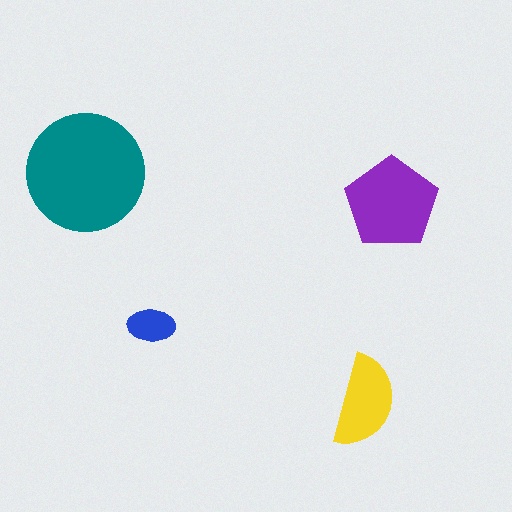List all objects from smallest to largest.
The blue ellipse, the yellow semicircle, the purple pentagon, the teal circle.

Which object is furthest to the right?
The purple pentagon is rightmost.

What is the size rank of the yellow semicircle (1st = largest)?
3rd.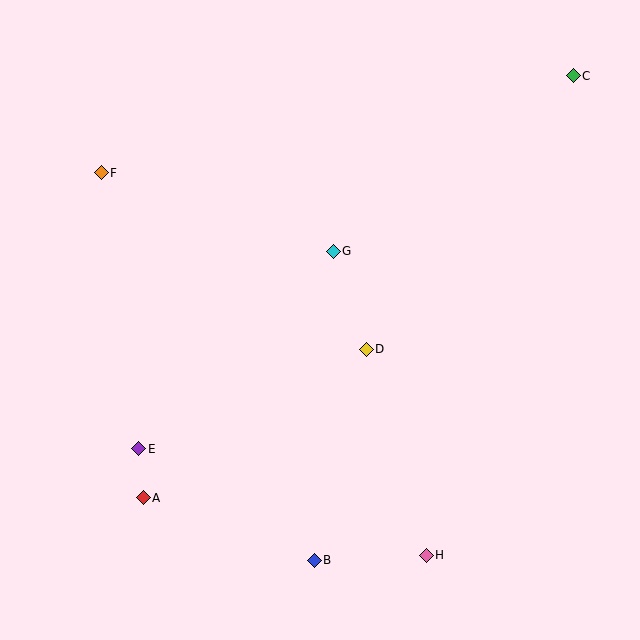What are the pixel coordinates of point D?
Point D is at (366, 350).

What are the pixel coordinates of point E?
Point E is at (139, 449).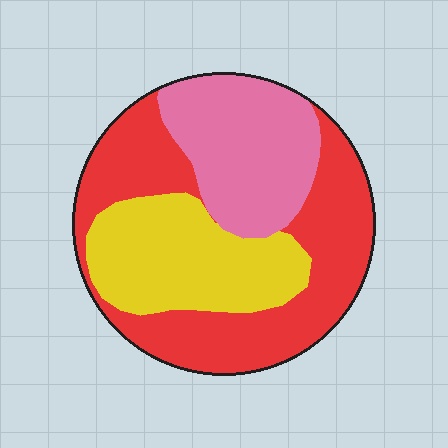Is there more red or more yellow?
Red.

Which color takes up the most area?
Red, at roughly 45%.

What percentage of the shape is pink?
Pink covers roughly 25% of the shape.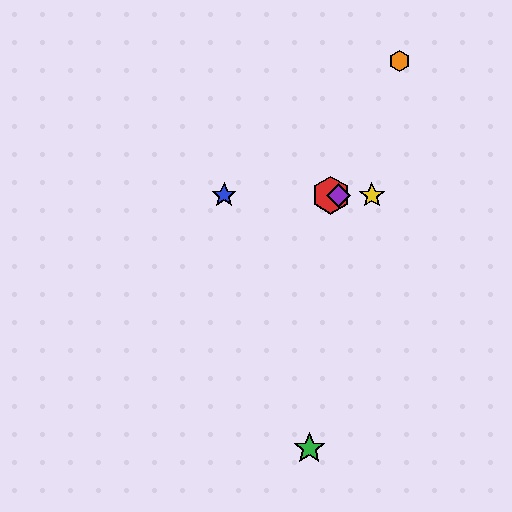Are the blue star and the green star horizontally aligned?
No, the blue star is at y≈195 and the green star is at y≈449.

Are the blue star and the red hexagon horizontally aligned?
Yes, both are at y≈195.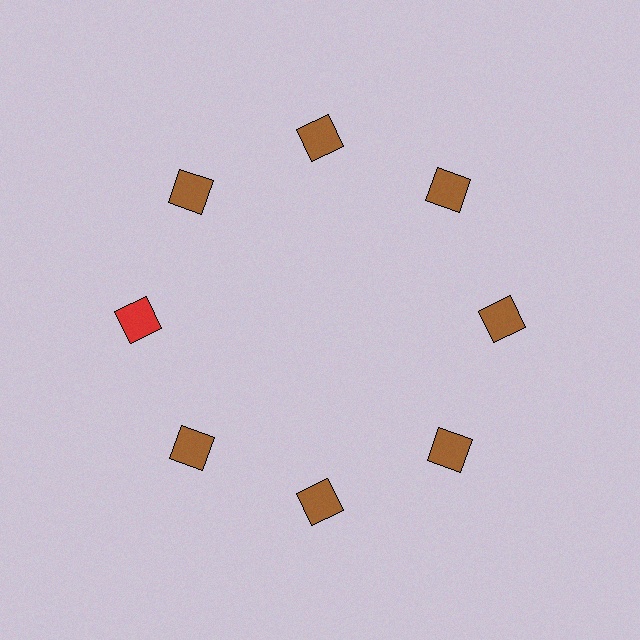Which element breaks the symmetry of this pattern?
The red square at roughly the 9 o'clock position breaks the symmetry. All other shapes are brown squares.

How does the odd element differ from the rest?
It has a different color: red instead of brown.